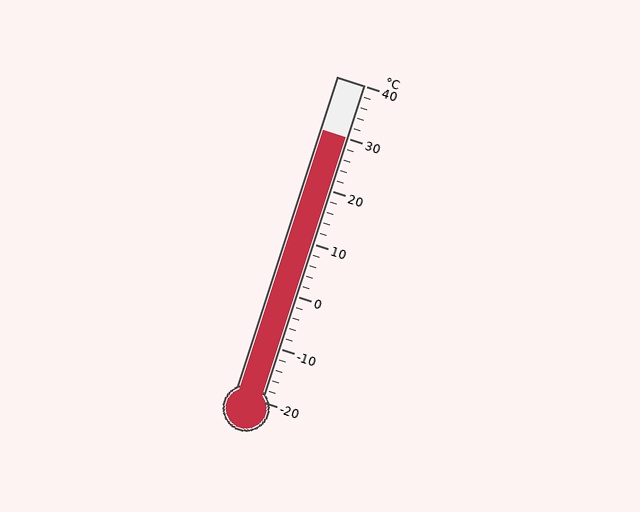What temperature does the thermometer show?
The thermometer shows approximately 30°C.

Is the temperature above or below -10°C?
The temperature is above -10°C.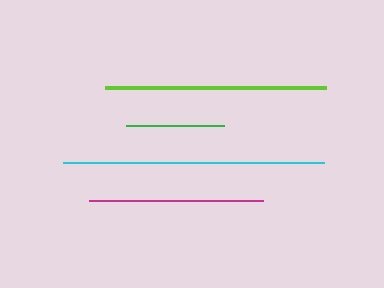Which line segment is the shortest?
The green line is the shortest at approximately 99 pixels.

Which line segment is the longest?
The cyan line is the longest at approximately 261 pixels.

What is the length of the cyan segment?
The cyan segment is approximately 261 pixels long.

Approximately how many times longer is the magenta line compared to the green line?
The magenta line is approximately 1.8 times the length of the green line.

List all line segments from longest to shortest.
From longest to shortest: cyan, lime, magenta, green.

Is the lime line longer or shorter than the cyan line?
The cyan line is longer than the lime line.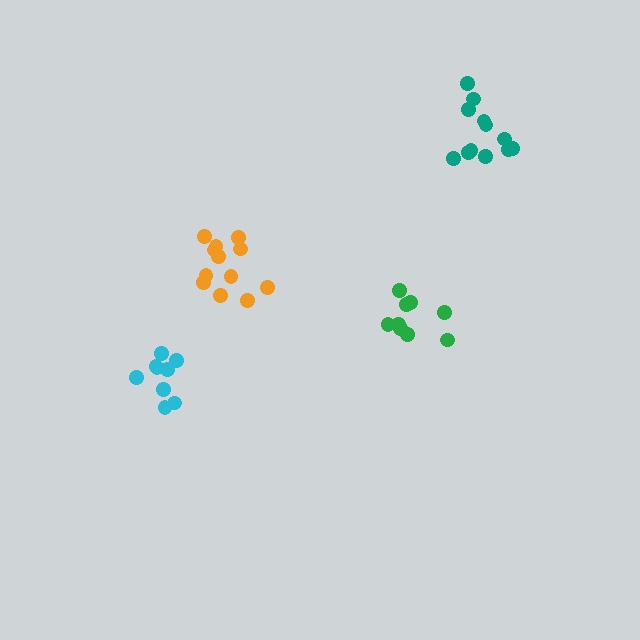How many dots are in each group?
Group 1: 9 dots, Group 2: 12 dots, Group 3: 12 dots, Group 4: 9 dots (42 total).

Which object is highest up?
The teal cluster is topmost.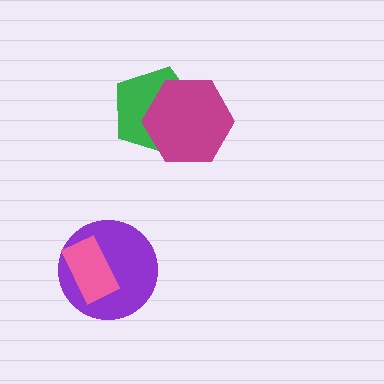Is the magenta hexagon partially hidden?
No, no other shape covers it.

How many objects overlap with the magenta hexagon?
1 object overlaps with the magenta hexagon.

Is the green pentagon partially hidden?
Yes, it is partially covered by another shape.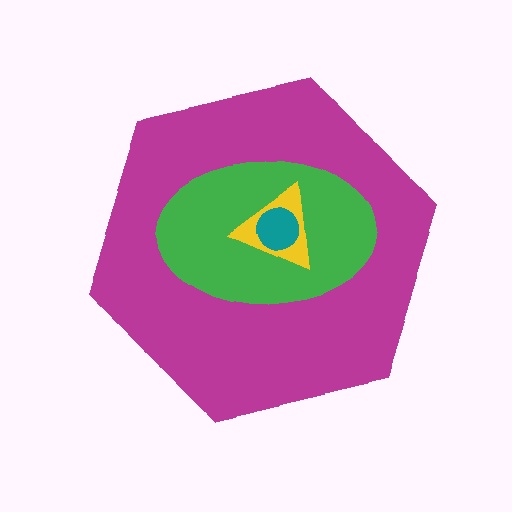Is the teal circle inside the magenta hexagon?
Yes.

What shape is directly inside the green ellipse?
The yellow triangle.